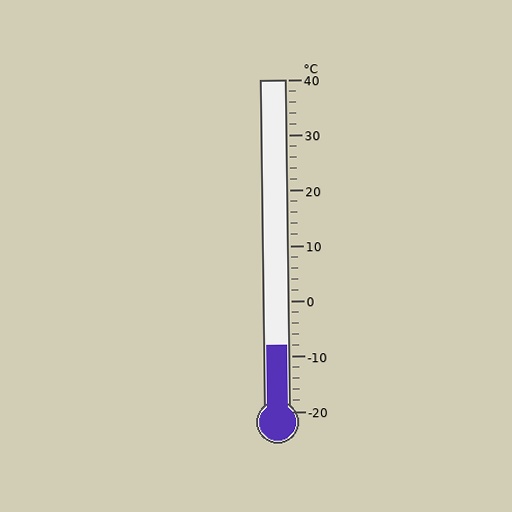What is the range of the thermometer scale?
The thermometer scale ranges from -20°C to 40°C.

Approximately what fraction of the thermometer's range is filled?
The thermometer is filled to approximately 20% of its range.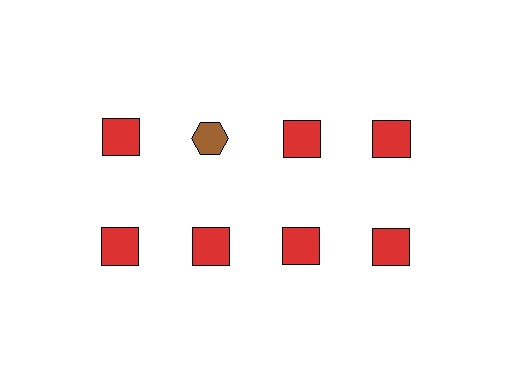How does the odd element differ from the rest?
It differs in both color (brown instead of red) and shape (hexagon instead of square).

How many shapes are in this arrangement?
There are 8 shapes arranged in a grid pattern.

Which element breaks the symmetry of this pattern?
The brown hexagon in the top row, second from left column breaks the symmetry. All other shapes are red squares.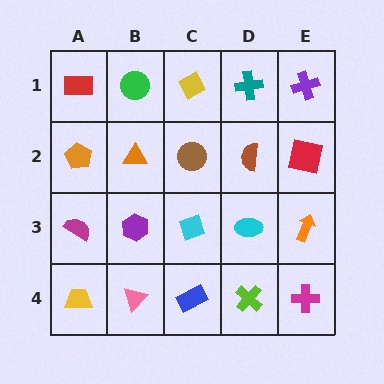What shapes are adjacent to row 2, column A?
A red rectangle (row 1, column A), a magenta semicircle (row 3, column A), an orange triangle (row 2, column B).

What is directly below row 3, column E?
A magenta cross.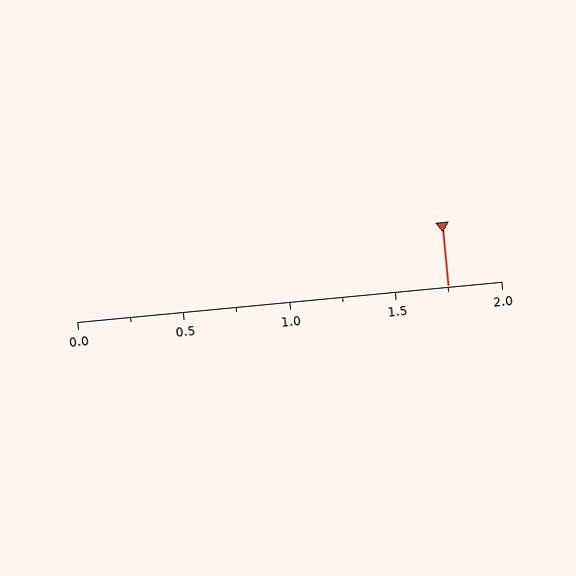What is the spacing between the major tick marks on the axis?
The major ticks are spaced 0.5 apart.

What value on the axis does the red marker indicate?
The marker indicates approximately 1.75.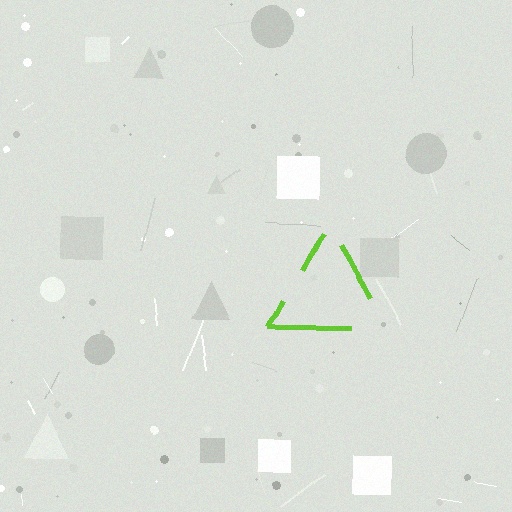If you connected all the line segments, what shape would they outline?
They would outline a triangle.